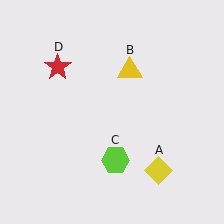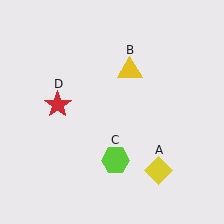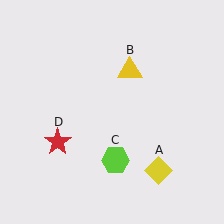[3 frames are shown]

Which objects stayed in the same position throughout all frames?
Yellow diamond (object A) and yellow triangle (object B) and lime hexagon (object C) remained stationary.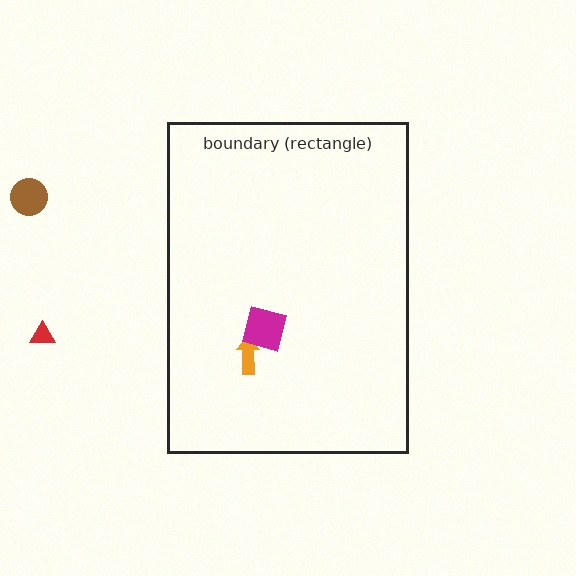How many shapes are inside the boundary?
2 inside, 2 outside.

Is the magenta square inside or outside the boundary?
Inside.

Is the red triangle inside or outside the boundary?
Outside.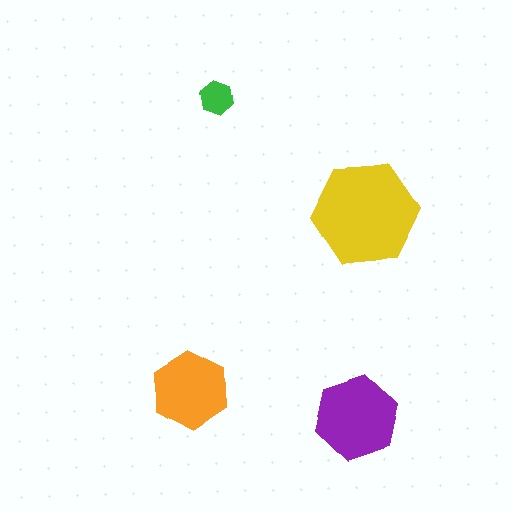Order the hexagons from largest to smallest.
the yellow one, the purple one, the orange one, the green one.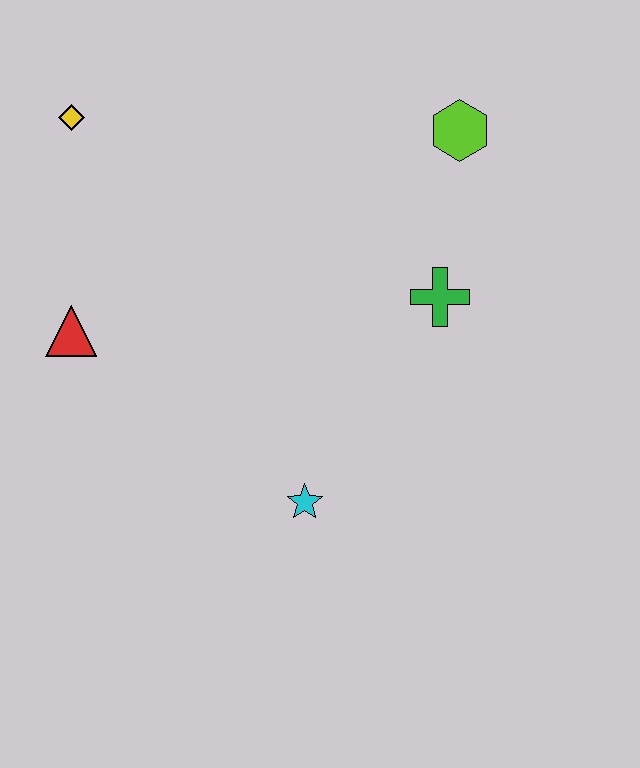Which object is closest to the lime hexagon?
The green cross is closest to the lime hexagon.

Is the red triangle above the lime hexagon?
No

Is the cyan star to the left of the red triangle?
No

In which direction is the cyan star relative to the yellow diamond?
The cyan star is below the yellow diamond.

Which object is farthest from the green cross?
The yellow diamond is farthest from the green cross.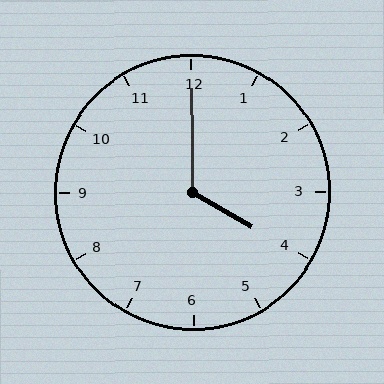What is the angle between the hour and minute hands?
Approximately 120 degrees.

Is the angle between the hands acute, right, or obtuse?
It is obtuse.